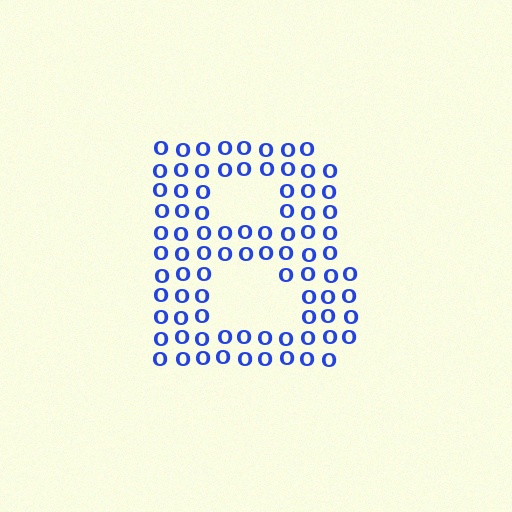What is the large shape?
The large shape is the letter B.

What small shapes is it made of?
It is made of small letter O's.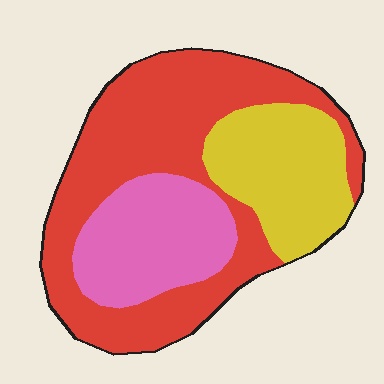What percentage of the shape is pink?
Pink takes up between a sixth and a third of the shape.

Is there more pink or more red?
Red.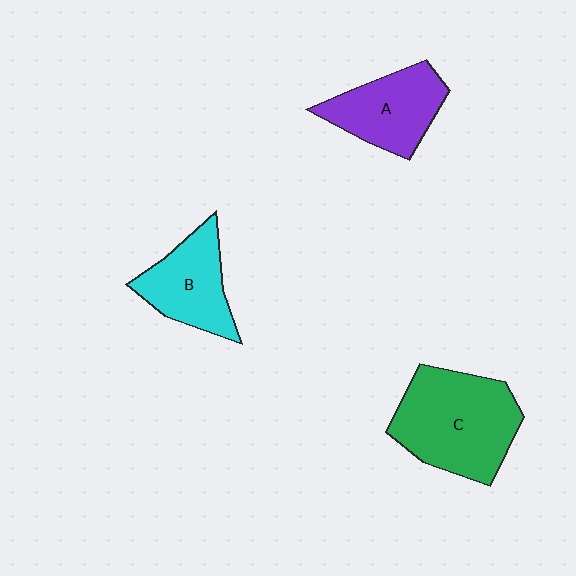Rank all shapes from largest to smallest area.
From largest to smallest: C (green), A (purple), B (cyan).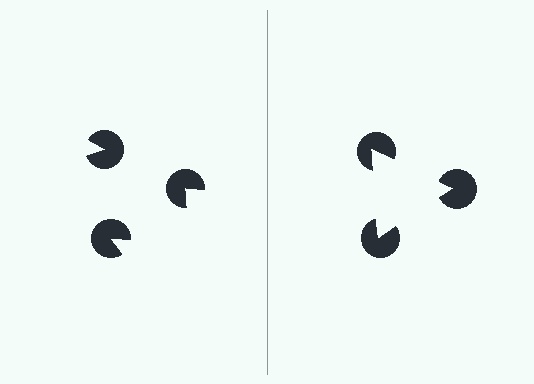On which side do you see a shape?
An illusory triangle appears on the right side. On the left side the wedge cuts are rotated, so no coherent shape forms.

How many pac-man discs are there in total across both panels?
6 — 3 on each side.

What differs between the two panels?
The pac-man discs are positioned identically on both sides; only the wedge orientations differ. On the right they align to a triangle; on the left they are misaligned.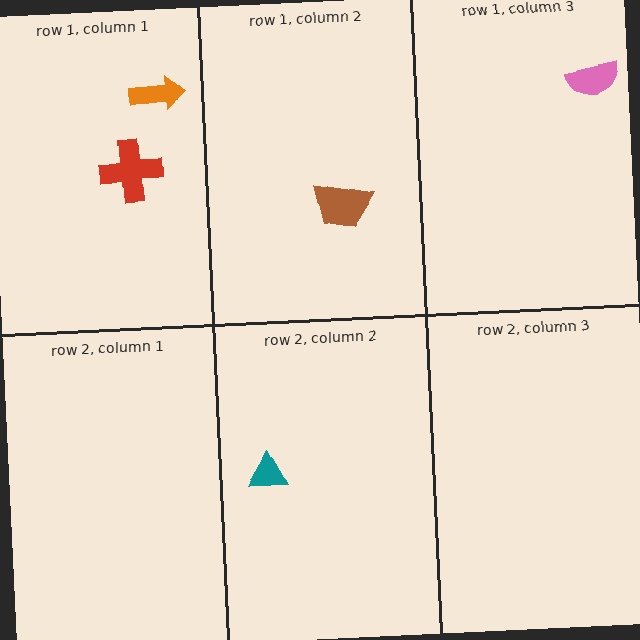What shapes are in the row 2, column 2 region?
The teal triangle.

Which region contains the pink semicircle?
The row 1, column 3 region.